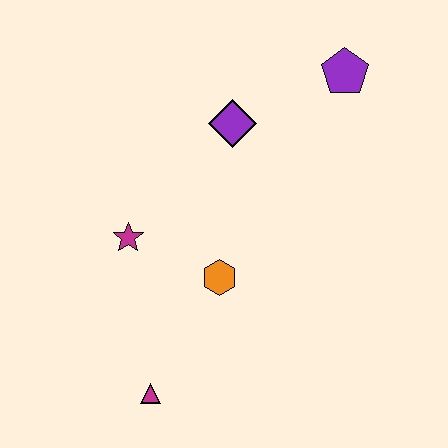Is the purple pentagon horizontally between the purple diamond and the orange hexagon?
No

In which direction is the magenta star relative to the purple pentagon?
The magenta star is to the left of the purple pentagon.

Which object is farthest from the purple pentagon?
The magenta triangle is farthest from the purple pentagon.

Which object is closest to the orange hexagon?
The magenta star is closest to the orange hexagon.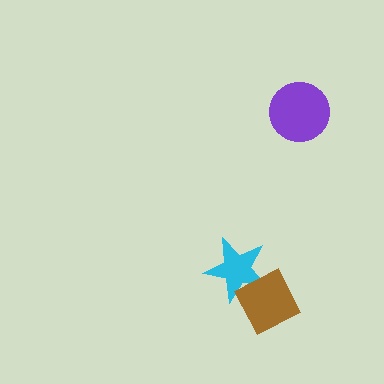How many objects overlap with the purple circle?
0 objects overlap with the purple circle.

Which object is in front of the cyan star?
The brown diamond is in front of the cyan star.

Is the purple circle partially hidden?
No, no other shape covers it.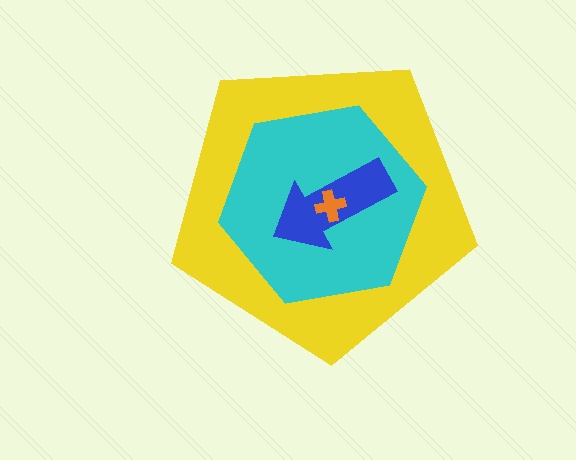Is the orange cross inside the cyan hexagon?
Yes.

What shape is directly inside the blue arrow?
The orange cross.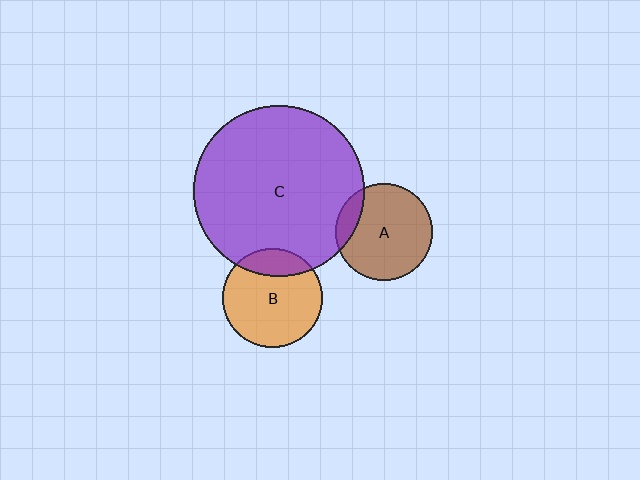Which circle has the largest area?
Circle C (purple).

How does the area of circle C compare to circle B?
Approximately 3.0 times.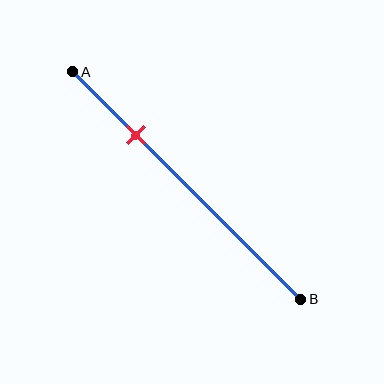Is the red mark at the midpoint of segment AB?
No, the mark is at about 30% from A, not at the 50% midpoint.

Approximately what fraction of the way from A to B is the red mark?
The red mark is approximately 30% of the way from A to B.